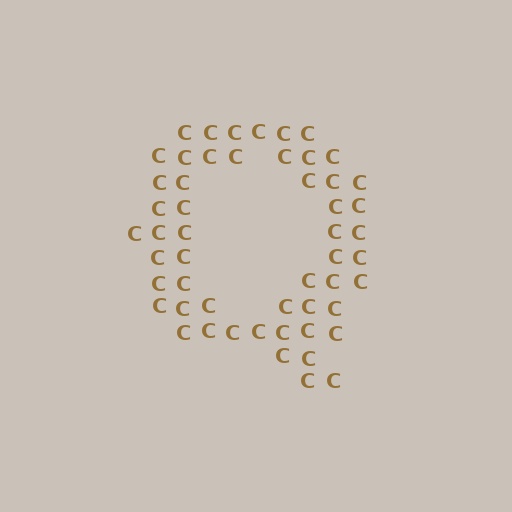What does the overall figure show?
The overall figure shows the letter Q.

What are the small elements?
The small elements are letter C's.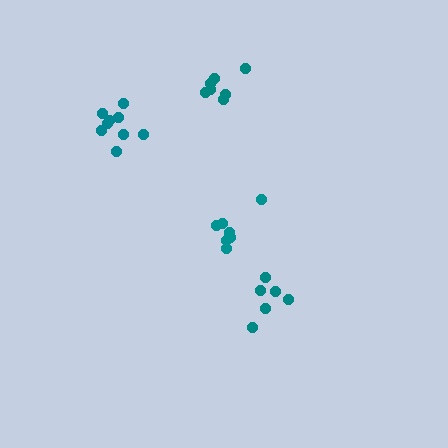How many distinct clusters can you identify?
There are 4 distinct clusters.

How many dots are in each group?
Group 1: 6 dots, Group 2: 9 dots, Group 3: 7 dots, Group 4: 7 dots (29 total).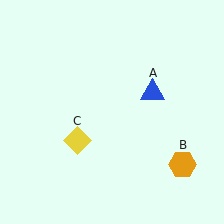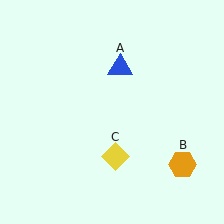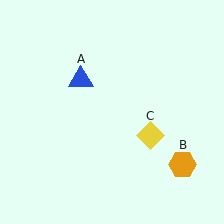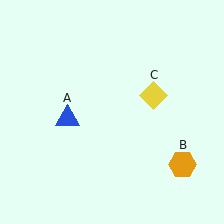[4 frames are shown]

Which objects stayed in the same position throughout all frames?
Orange hexagon (object B) remained stationary.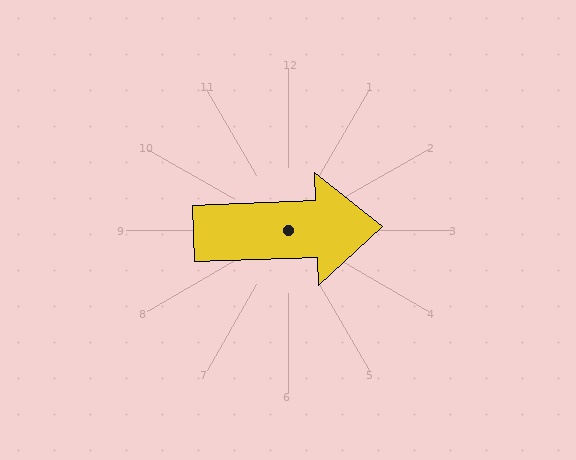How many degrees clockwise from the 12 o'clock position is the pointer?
Approximately 88 degrees.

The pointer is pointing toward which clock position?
Roughly 3 o'clock.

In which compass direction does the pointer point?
East.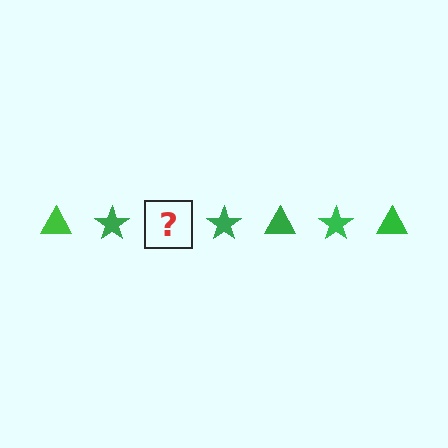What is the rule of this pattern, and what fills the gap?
The rule is that the pattern cycles through triangle, star shapes in green. The gap should be filled with a green triangle.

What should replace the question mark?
The question mark should be replaced with a green triangle.